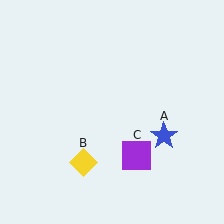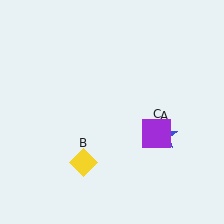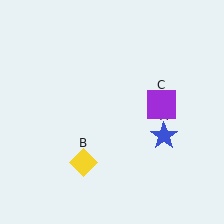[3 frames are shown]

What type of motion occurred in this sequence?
The purple square (object C) rotated counterclockwise around the center of the scene.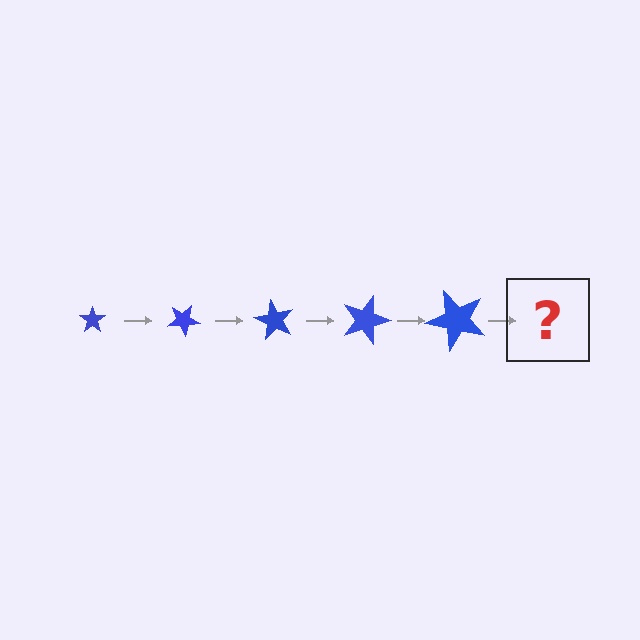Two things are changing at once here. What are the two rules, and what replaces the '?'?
The two rules are that the star grows larger each step and it rotates 30 degrees each step. The '?' should be a star, larger than the previous one and rotated 150 degrees from the start.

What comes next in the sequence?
The next element should be a star, larger than the previous one and rotated 150 degrees from the start.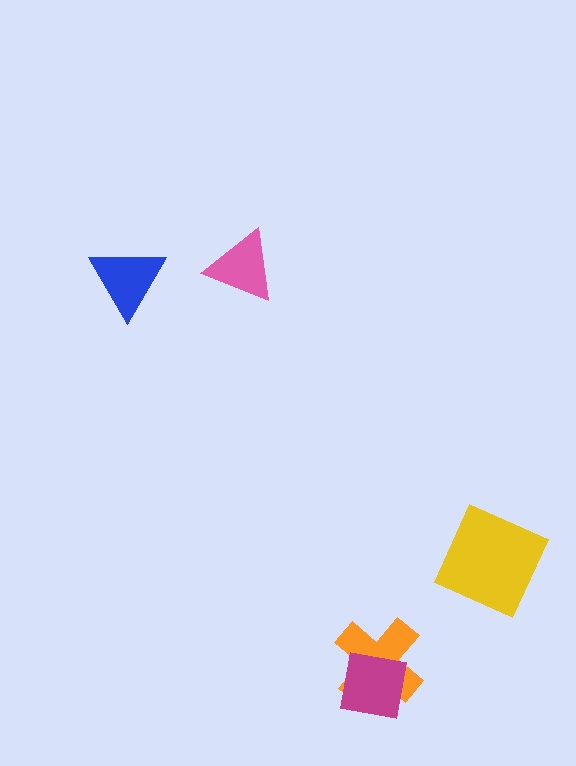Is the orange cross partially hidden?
Yes, it is partially covered by another shape.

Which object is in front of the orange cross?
The magenta square is in front of the orange cross.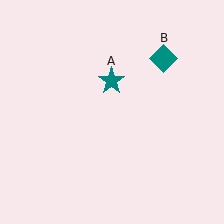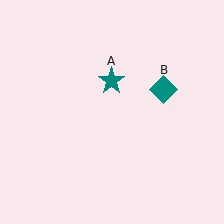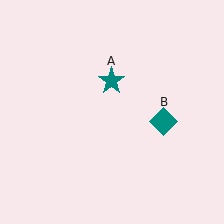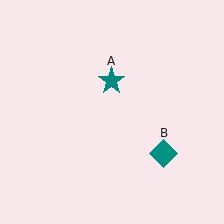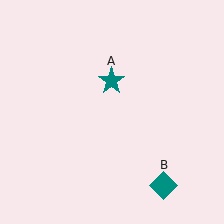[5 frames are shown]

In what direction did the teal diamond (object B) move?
The teal diamond (object B) moved down.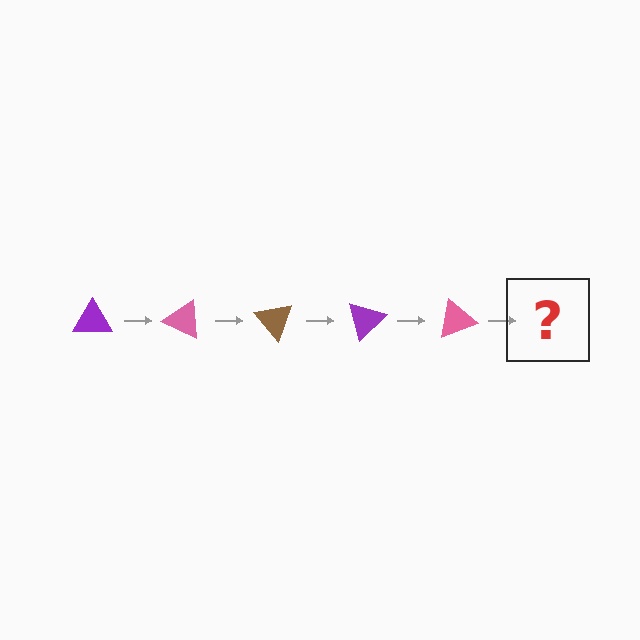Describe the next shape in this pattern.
It should be a brown triangle, rotated 125 degrees from the start.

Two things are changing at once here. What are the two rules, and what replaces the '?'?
The two rules are that it rotates 25 degrees each step and the color cycles through purple, pink, and brown. The '?' should be a brown triangle, rotated 125 degrees from the start.